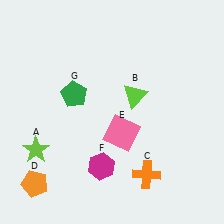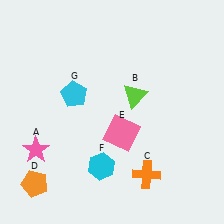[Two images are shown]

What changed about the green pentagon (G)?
In Image 1, G is green. In Image 2, it changed to cyan.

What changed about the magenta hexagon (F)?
In Image 1, F is magenta. In Image 2, it changed to cyan.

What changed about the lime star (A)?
In Image 1, A is lime. In Image 2, it changed to pink.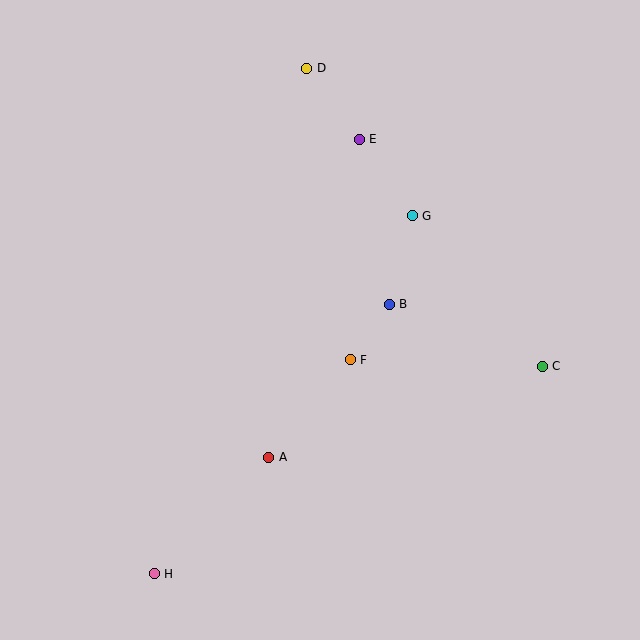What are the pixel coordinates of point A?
Point A is at (269, 457).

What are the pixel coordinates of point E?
Point E is at (359, 139).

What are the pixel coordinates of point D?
Point D is at (307, 68).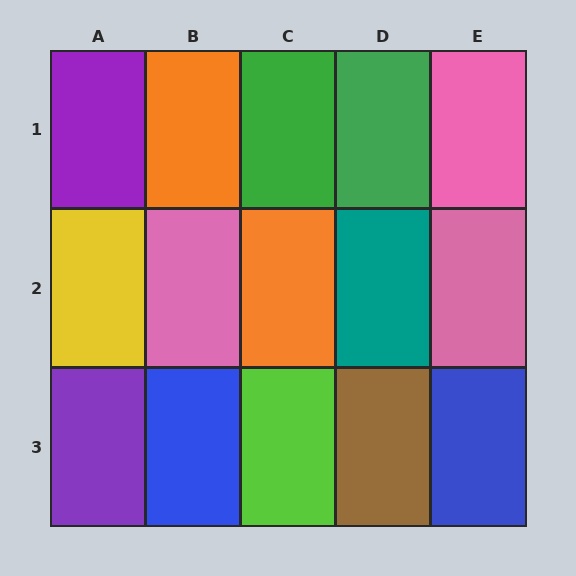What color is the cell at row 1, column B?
Orange.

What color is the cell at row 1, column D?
Green.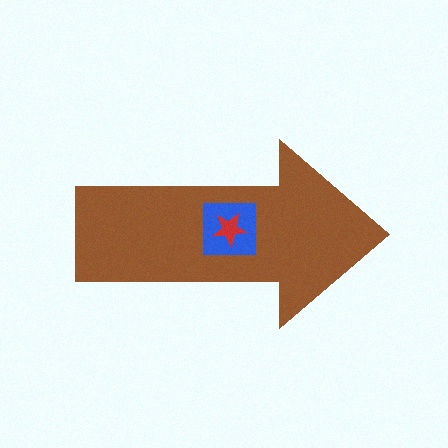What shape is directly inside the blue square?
The red star.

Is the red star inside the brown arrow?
Yes.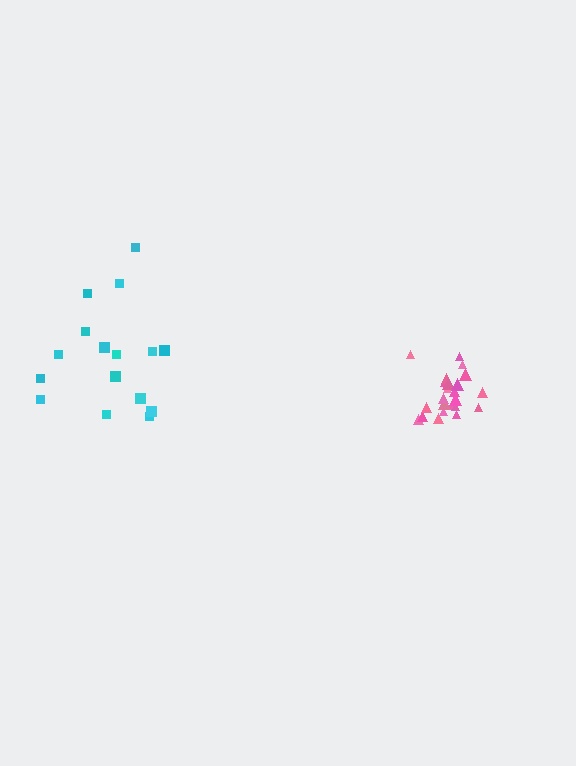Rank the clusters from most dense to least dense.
pink, cyan.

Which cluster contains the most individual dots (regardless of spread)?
Pink (23).